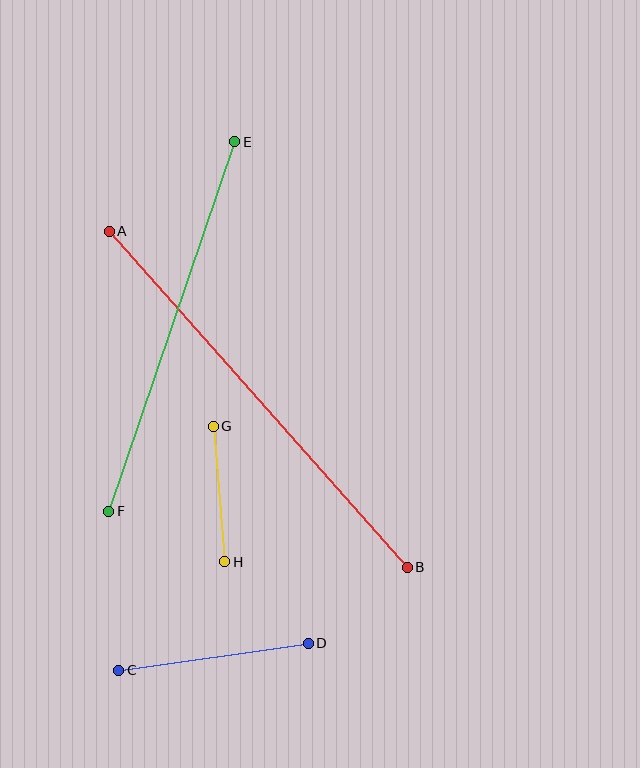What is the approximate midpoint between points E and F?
The midpoint is at approximately (172, 326) pixels.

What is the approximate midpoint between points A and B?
The midpoint is at approximately (258, 399) pixels.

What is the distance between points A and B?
The distance is approximately 449 pixels.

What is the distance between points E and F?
The distance is approximately 390 pixels.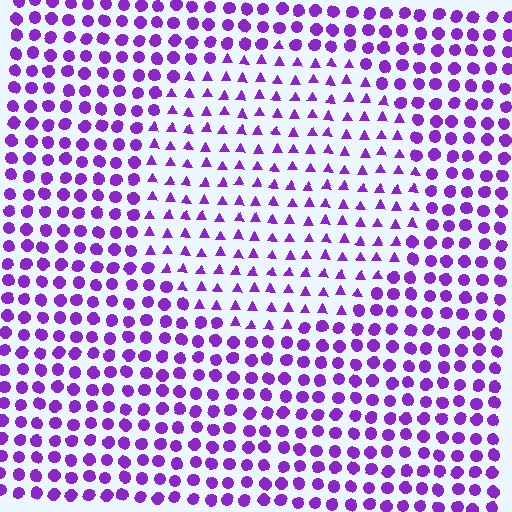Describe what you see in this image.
The image is filled with small purple elements arranged in a uniform grid. A circle-shaped region contains triangles, while the surrounding area contains circles. The boundary is defined purely by the change in element shape.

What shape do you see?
I see a circle.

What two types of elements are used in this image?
The image uses triangles inside the circle region and circles outside it.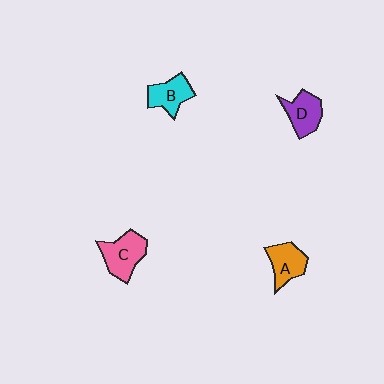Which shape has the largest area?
Shape C (pink).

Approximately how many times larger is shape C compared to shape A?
Approximately 1.2 times.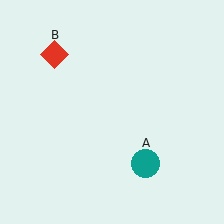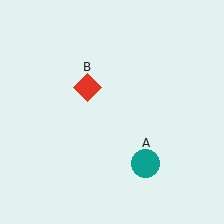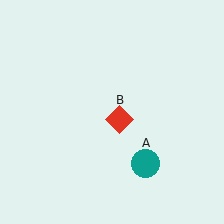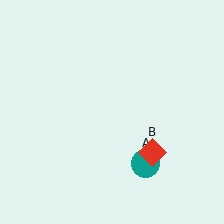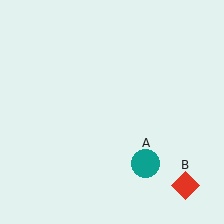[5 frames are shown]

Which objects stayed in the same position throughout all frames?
Teal circle (object A) remained stationary.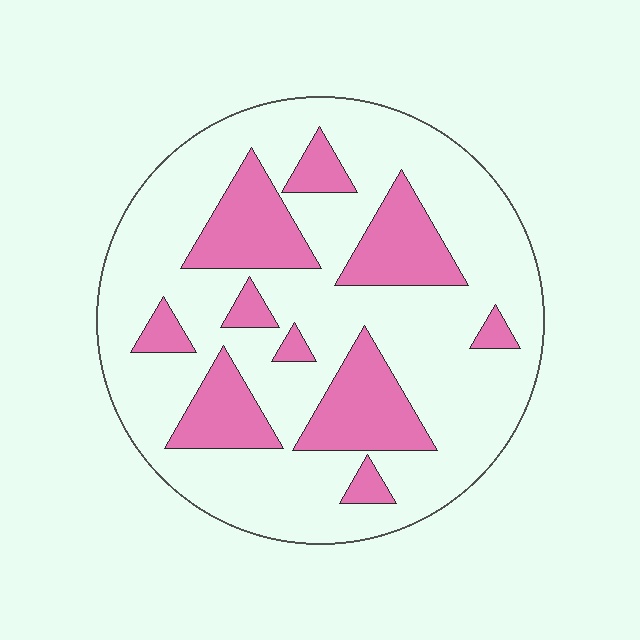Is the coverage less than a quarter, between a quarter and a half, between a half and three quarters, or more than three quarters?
Between a quarter and a half.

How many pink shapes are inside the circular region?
10.